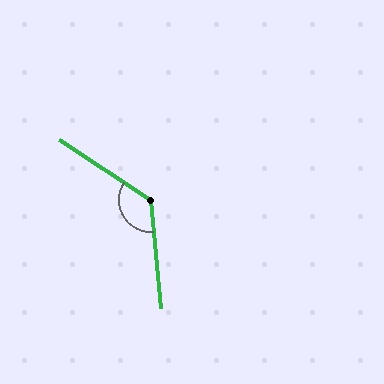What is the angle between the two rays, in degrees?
Approximately 128 degrees.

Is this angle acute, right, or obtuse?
It is obtuse.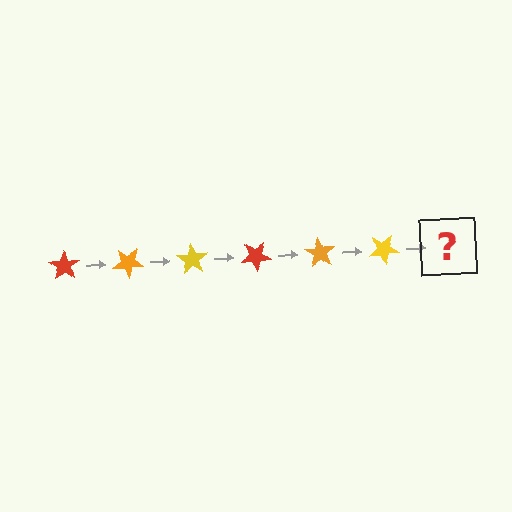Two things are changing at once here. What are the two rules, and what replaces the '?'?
The two rules are that it rotates 35 degrees each step and the color cycles through red, orange, and yellow. The '?' should be a red star, rotated 210 degrees from the start.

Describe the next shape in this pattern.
It should be a red star, rotated 210 degrees from the start.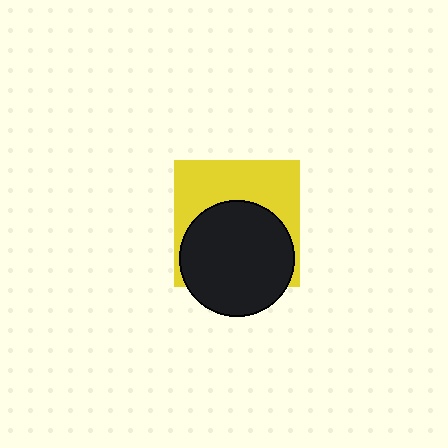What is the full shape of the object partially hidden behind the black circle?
The partially hidden object is a yellow square.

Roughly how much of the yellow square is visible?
About half of it is visible (roughly 47%).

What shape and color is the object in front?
The object in front is a black circle.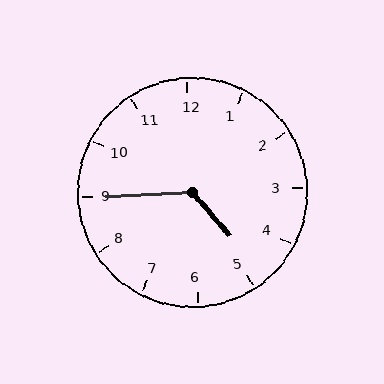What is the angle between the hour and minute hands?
Approximately 128 degrees.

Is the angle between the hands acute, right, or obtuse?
It is obtuse.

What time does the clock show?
4:45.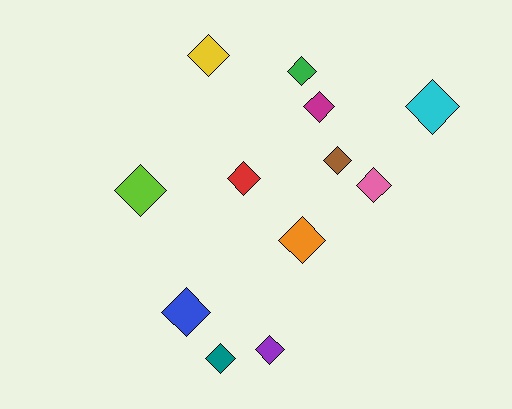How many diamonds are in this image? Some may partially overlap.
There are 12 diamonds.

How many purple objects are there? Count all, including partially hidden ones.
There is 1 purple object.